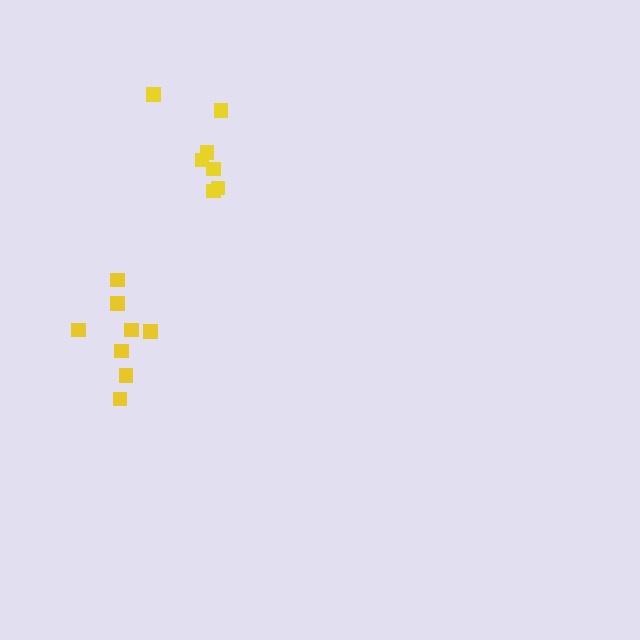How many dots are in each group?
Group 1: 7 dots, Group 2: 8 dots (15 total).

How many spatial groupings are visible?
There are 2 spatial groupings.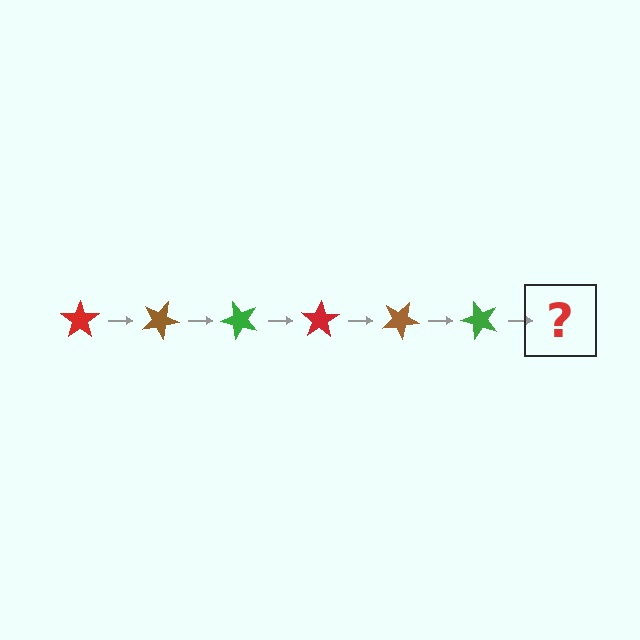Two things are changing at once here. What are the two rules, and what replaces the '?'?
The two rules are that it rotates 25 degrees each step and the color cycles through red, brown, and green. The '?' should be a red star, rotated 150 degrees from the start.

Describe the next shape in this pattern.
It should be a red star, rotated 150 degrees from the start.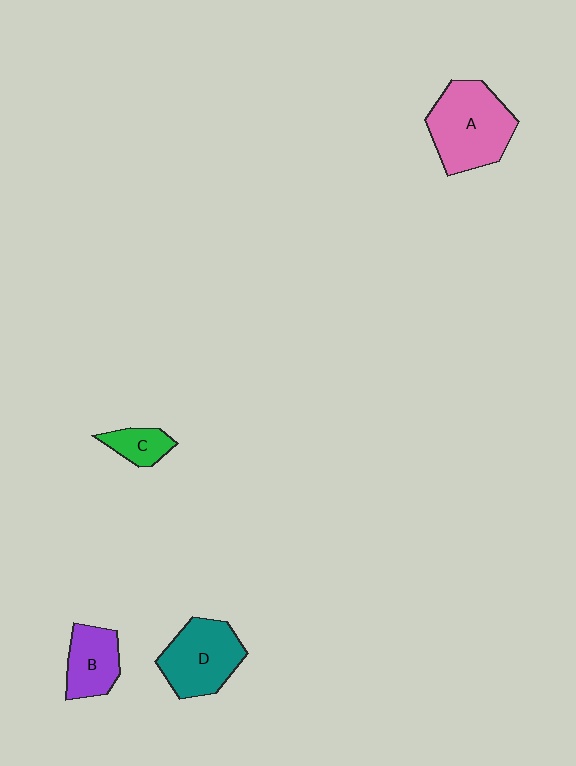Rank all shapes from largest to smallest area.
From largest to smallest: A (pink), D (teal), B (purple), C (green).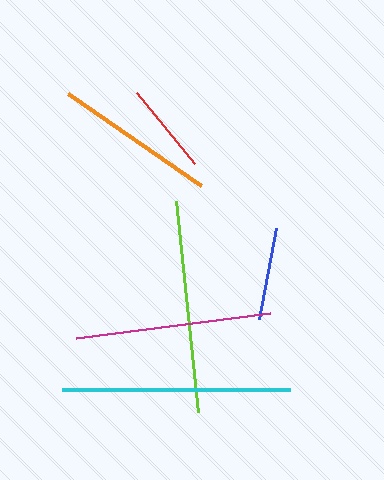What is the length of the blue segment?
The blue segment is approximately 93 pixels long.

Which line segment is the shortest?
The red line is the shortest at approximately 92 pixels.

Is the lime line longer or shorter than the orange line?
The lime line is longer than the orange line.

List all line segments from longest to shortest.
From longest to shortest: cyan, lime, magenta, orange, blue, red.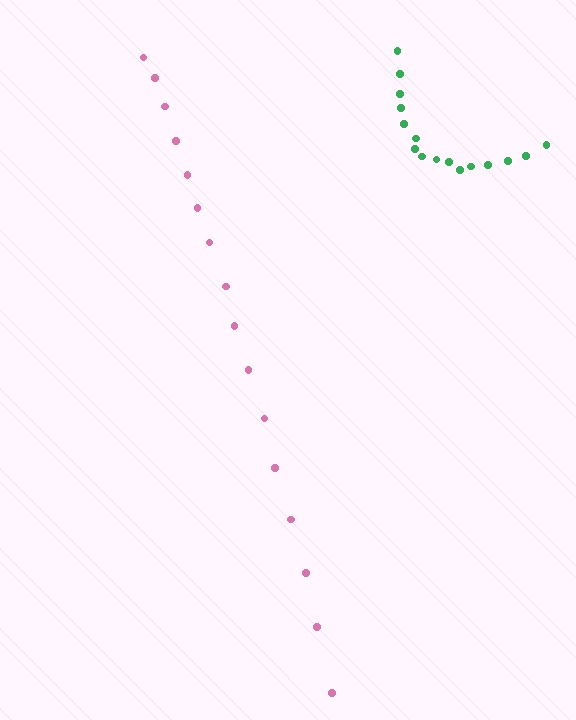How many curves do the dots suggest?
There are 2 distinct paths.